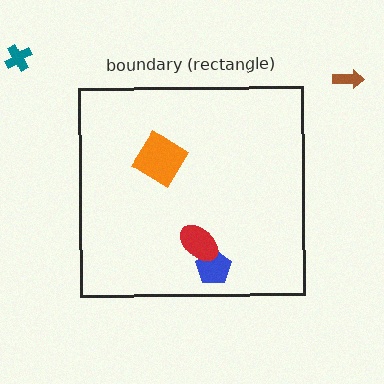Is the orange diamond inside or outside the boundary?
Inside.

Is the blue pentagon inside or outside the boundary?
Inside.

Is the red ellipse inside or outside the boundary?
Inside.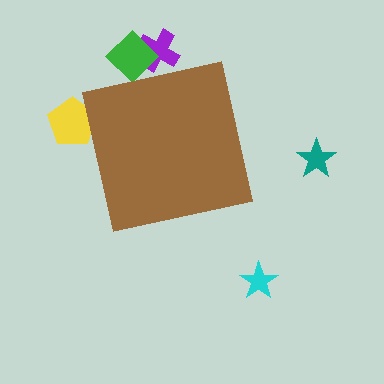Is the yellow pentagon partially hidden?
Yes, the yellow pentagon is partially hidden behind the brown square.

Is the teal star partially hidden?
No, the teal star is fully visible.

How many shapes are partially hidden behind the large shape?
3 shapes are partially hidden.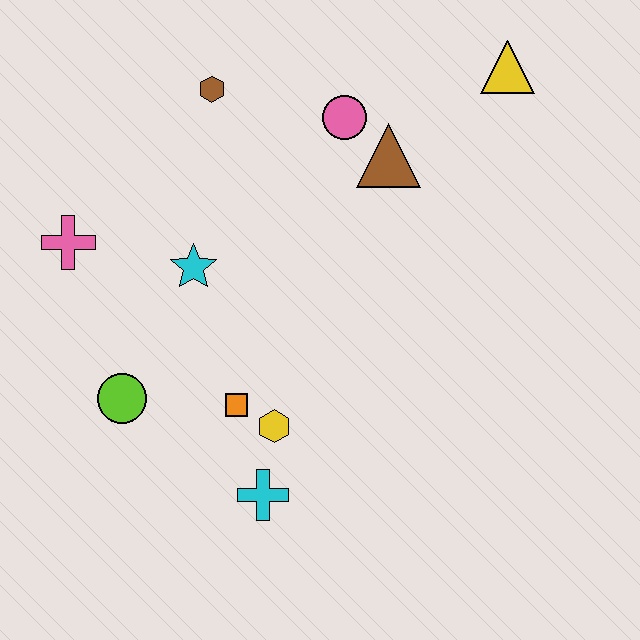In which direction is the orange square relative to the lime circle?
The orange square is to the right of the lime circle.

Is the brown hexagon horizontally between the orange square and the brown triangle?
No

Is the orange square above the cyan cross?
Yes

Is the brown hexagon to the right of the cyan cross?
No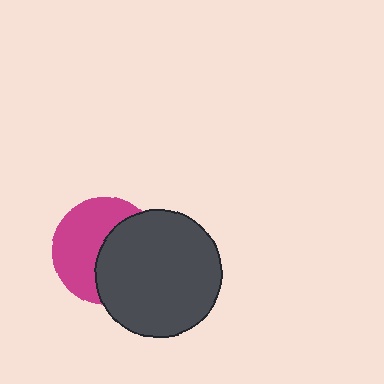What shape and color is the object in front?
The object in front is a dark gray circle.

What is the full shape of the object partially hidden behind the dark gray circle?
The partially hidden object is a magenta circle.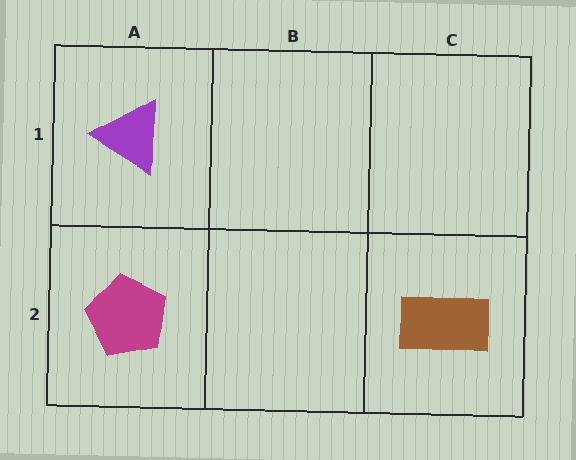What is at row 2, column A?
A magenta pentagon.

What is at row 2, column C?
A brown rectangle.